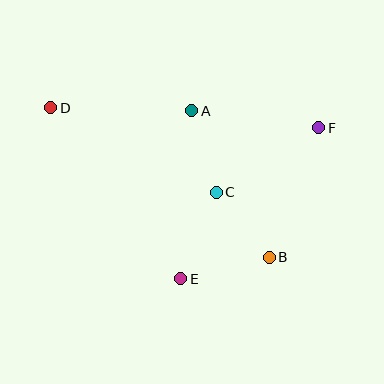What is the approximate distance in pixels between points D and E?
The distance between D and E is approximately 215 pixels.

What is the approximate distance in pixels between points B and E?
The distance between B and E is approximately 91 pixels.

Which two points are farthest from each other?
Points D and F are farthest from each other.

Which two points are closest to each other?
Points B and C are closest to each other.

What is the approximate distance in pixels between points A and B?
The distance between A and B is approximately 165 pixels.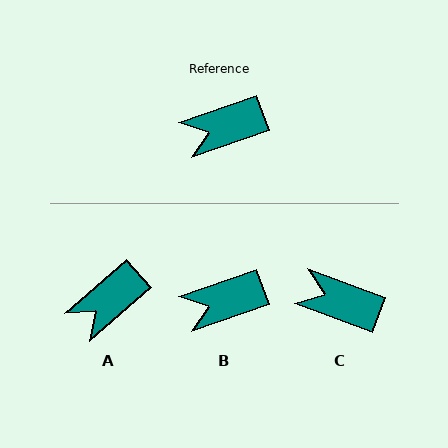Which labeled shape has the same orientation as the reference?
B.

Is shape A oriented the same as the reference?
No, it is off by about 22 degrees.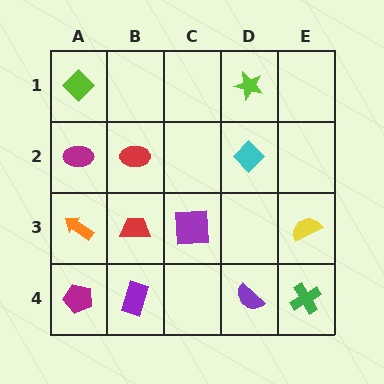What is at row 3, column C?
A purple square.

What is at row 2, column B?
A red ellipse.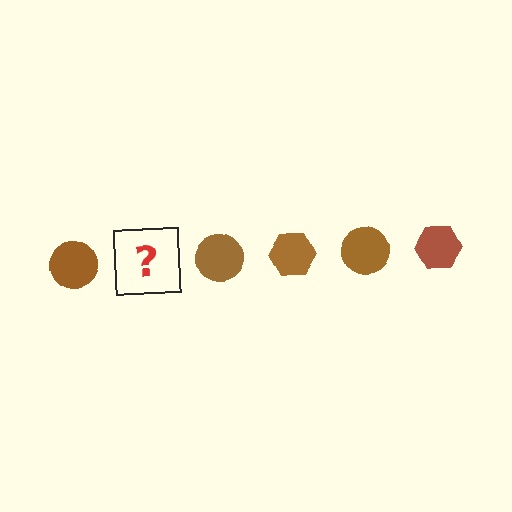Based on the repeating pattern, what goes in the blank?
The blank should be a brown hexagon.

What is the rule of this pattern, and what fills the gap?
The rule is that the pattern cycles through circle, hexagon shapes in brown. The gap should be filled with a brown hexagon.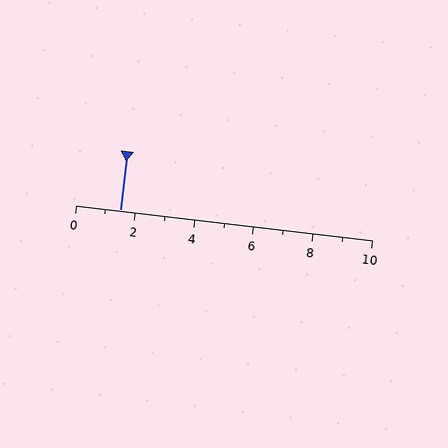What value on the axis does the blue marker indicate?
The marker indicates approximately 1.5.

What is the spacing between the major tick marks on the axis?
The major ticks are spaced 2 apart.